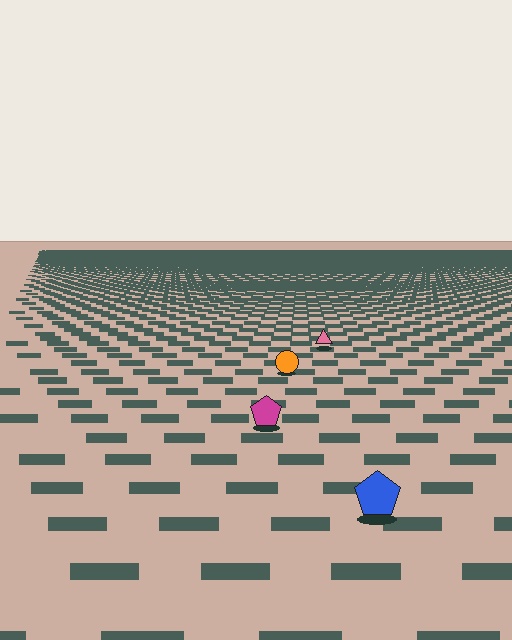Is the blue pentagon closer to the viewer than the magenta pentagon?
Yes. The blue pentagon is closer — you can tell from the texture gradient: the ground texture is coarser near it.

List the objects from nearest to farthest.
From nearest to farthest: the blue pentagon, the magenta pentagon, the orange circle, the pink triangle.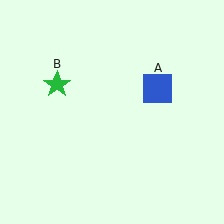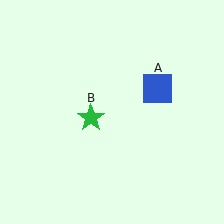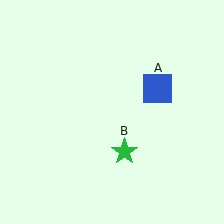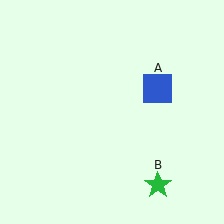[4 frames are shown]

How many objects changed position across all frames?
1 object changed position: green star (object B).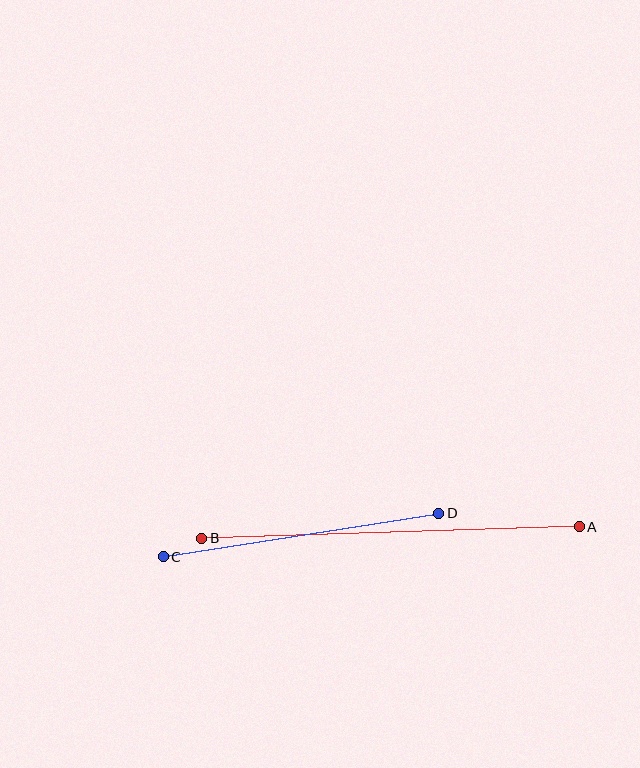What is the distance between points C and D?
The distance is approximately 279 pixels.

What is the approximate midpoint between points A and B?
The midpoint is at approximately (390, 532) pixels.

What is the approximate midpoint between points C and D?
The midpoint is at approximately (301, 535) pixels.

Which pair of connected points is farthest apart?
Points A and B are farthest apart.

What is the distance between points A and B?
The distance is approximately 378 pixels.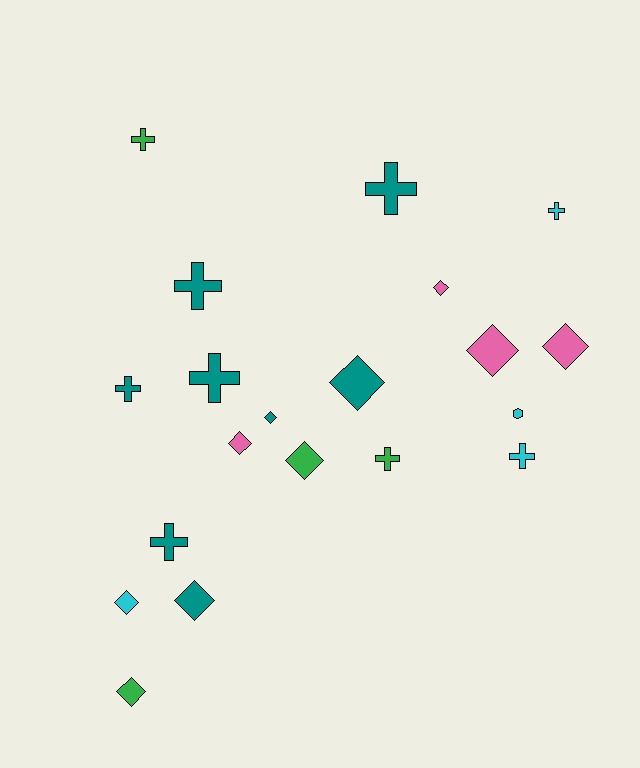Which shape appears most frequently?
Diamond, with 10 objects.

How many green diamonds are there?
There are 2 green diamonds.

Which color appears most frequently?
Teal, with 8 objects.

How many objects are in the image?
There are 20 objects.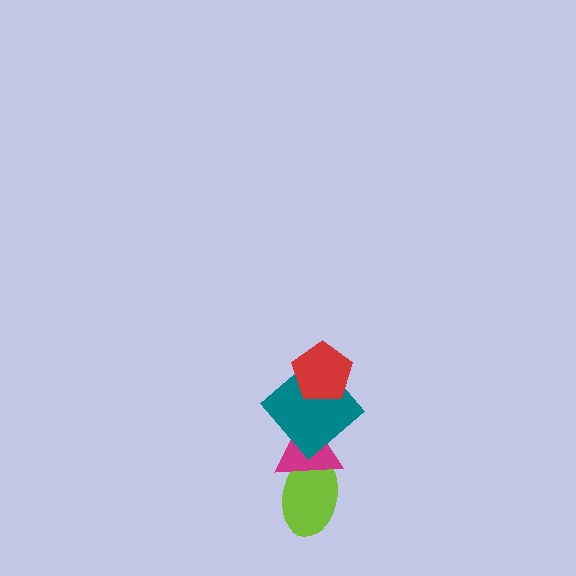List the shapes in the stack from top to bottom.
From top to bottom: the red pentagon, the teal diamond, the magenta triangle, the lime ellipse.